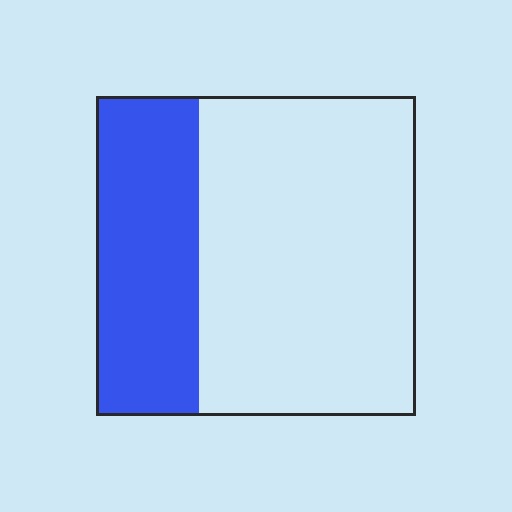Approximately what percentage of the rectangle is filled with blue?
Approximately 30%.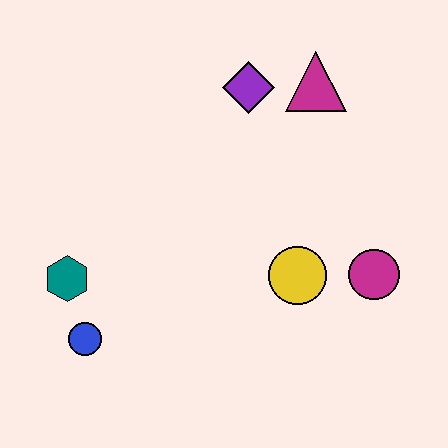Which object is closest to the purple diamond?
The magenta triangle is closest to the purple diamond.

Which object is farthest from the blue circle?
The magenta triangle is farthest from the blue circle.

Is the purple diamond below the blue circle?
No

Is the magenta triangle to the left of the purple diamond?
No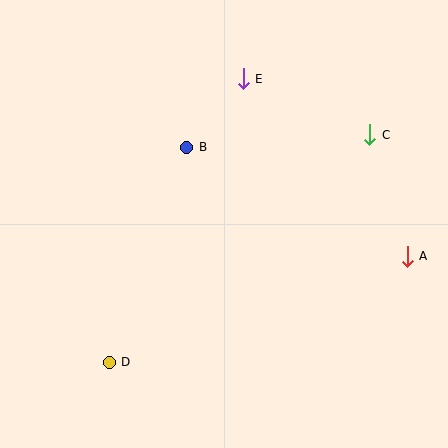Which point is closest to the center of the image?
Point B at (187, 147) is closest to the center.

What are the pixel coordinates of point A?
Point A is at (407, 256).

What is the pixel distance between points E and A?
The distance between E and A is 242 pixels.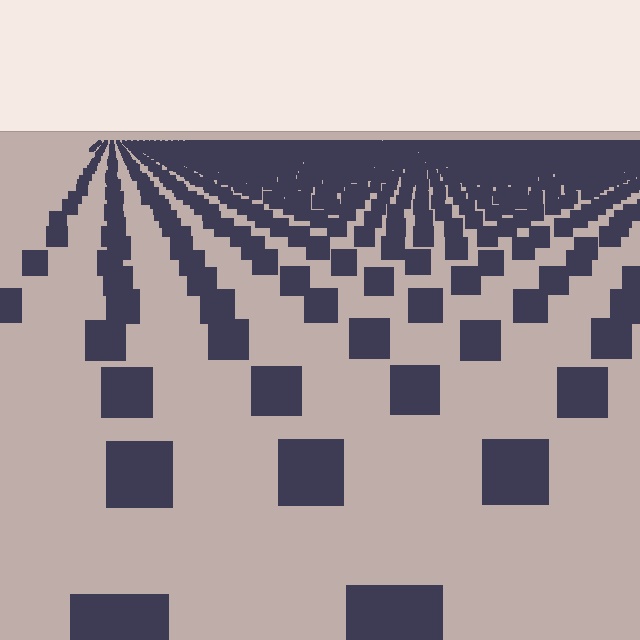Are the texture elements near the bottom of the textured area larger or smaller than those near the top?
Larger. Near the bottom, elements are closer to the viewer and appear at a bigger on-screen size.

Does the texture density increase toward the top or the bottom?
Density increases toward the top.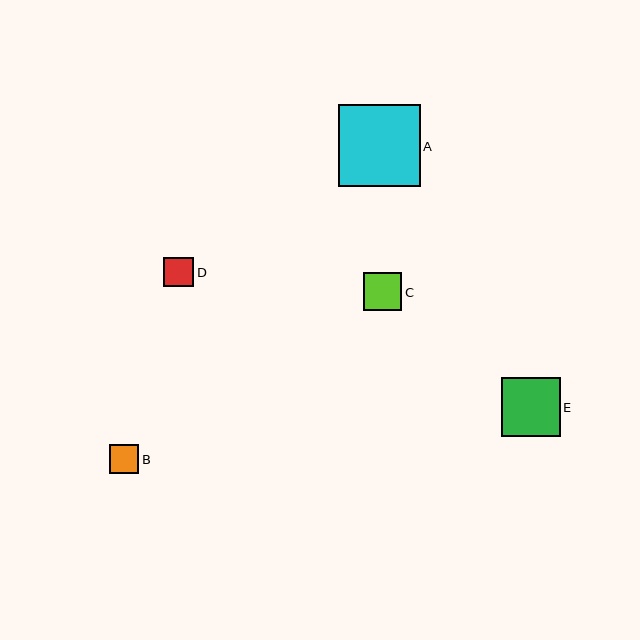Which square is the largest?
Square A is the largest with a size of approximately 82 pixels.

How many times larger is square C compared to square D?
Square C is approximately 1.3 times the size of square D.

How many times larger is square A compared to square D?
Square A is approximately 2.8 times the size of square D.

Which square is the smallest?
Square B is the smallest with a size of approximately 29 pixels.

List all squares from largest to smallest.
From largest to smallest: A, E, C, D, B.